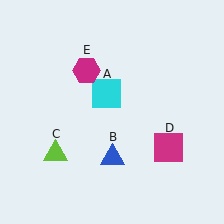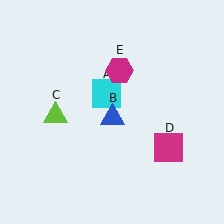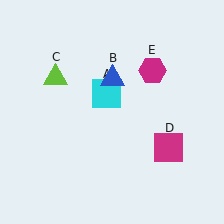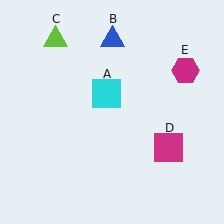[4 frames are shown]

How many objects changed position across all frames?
3 objects changed position: blue triangle (object B), lime triangle (object C), magenta hexagon (object E).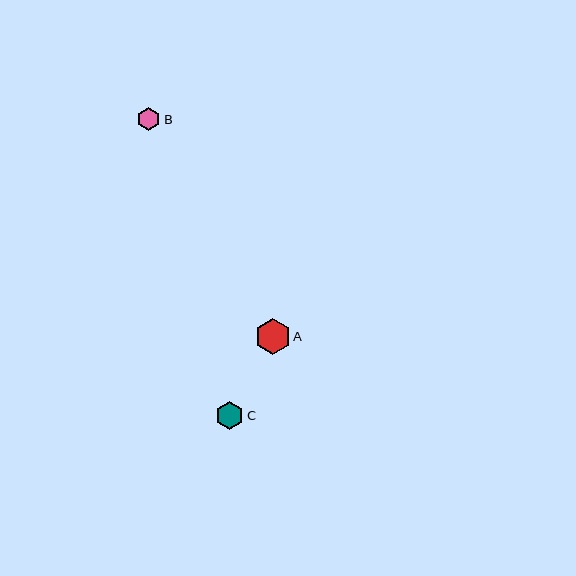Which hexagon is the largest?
Hexagon A is the largest with a size of approximately 36 pixels.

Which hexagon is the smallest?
Hexagon B is the smallest with a size of approximately 23 pixels.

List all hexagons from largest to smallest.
From largest to smallest: A, C, B.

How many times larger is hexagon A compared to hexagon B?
Hexagon A is approximately 1.5 times the size of hexagon B.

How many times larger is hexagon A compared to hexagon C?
Hexagon A is approximately 1.3 times the size of hexagon C.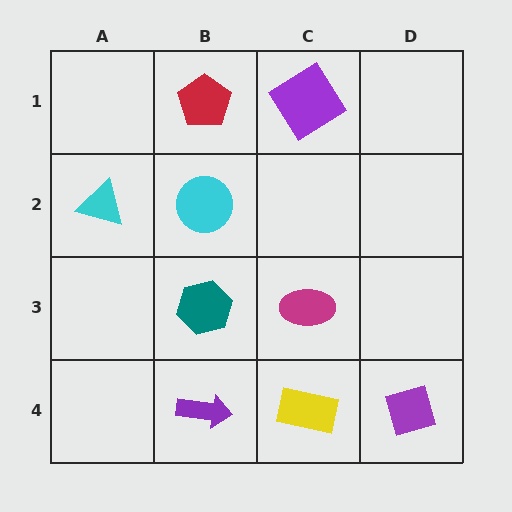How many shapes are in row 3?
2 shapes.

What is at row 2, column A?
A cyan triangle.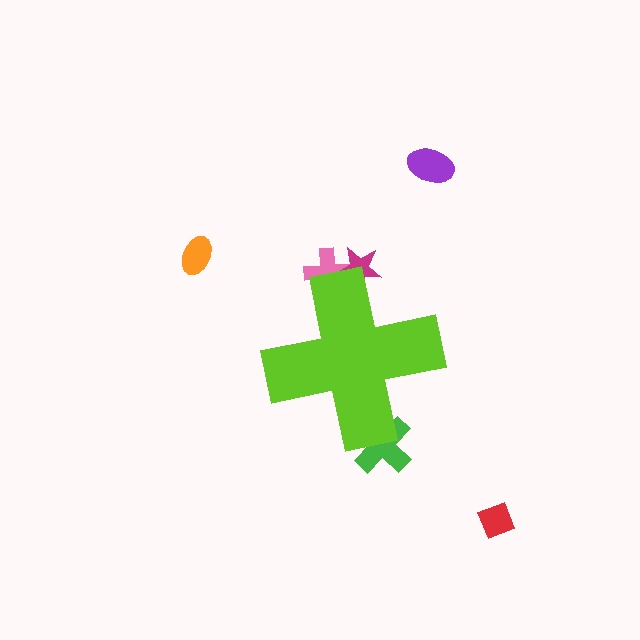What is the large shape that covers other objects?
A lime cross.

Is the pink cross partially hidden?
Yes, the pink cross is partially hidden behind the lime cross.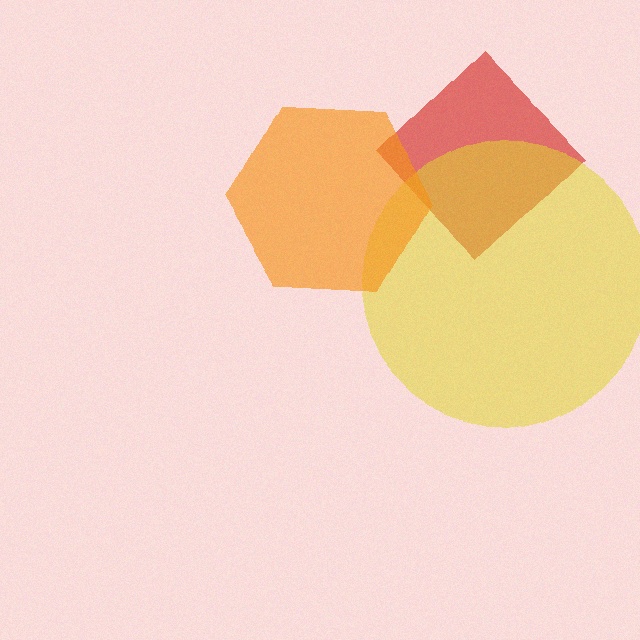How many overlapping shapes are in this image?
There are 3 overlapping shapes in the image.